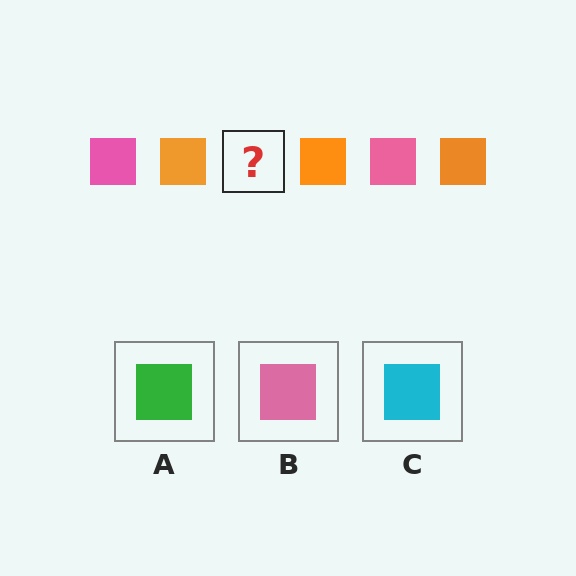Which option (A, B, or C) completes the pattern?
B.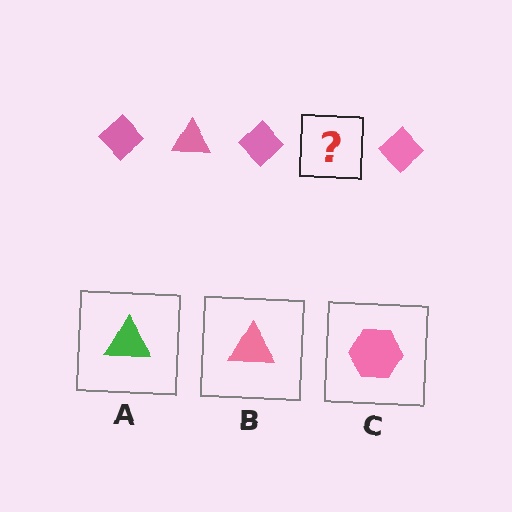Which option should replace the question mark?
Option B.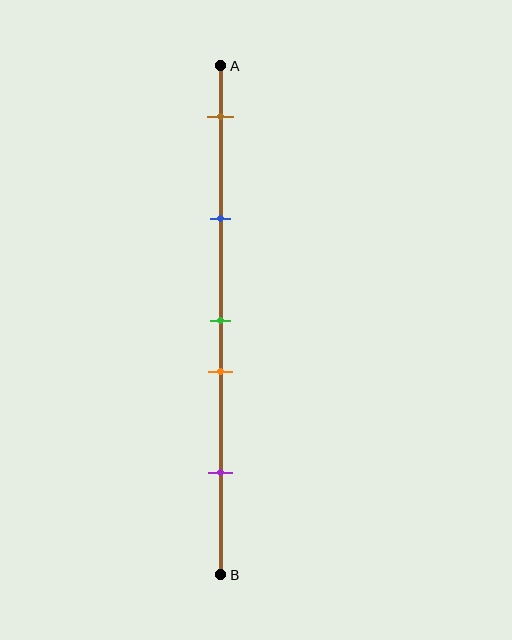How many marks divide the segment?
There are 5 marks dividing the segment.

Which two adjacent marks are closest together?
The green and orange marks are the closest adjacent pair.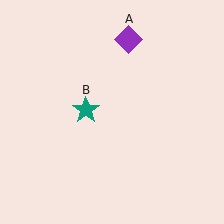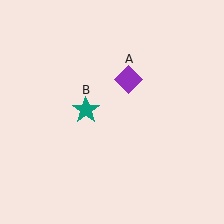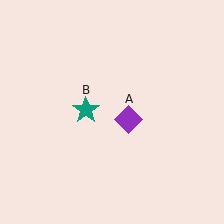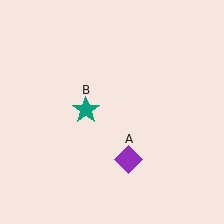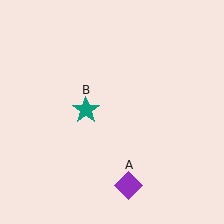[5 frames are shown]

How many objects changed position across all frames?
1 object changed position: purple diamond (object A).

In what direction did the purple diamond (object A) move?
The purple diamond (object A) moved down.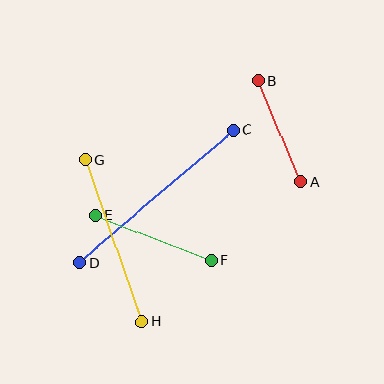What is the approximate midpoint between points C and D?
The midpoint is at approximately (157, 196) pixels.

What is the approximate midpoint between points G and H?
The midpoint is at approximately (114, 241) pixels.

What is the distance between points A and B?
The distance is approximately 109 pixels.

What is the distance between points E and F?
The distance is approximately 124 pixels.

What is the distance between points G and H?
The distance is approximately 172 pixels.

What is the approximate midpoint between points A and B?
The midpoint is at approximately (280, 131) pixels.